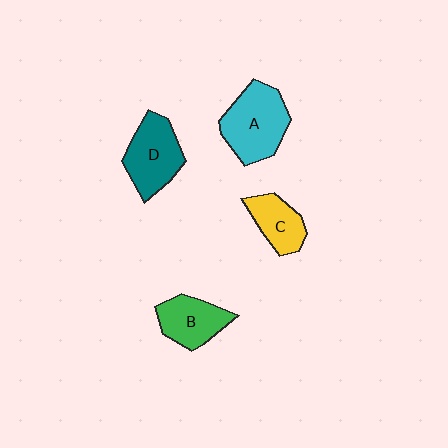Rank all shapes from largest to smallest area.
From largest to smallest: A (cyan), D (teal), B (green), C (yellow).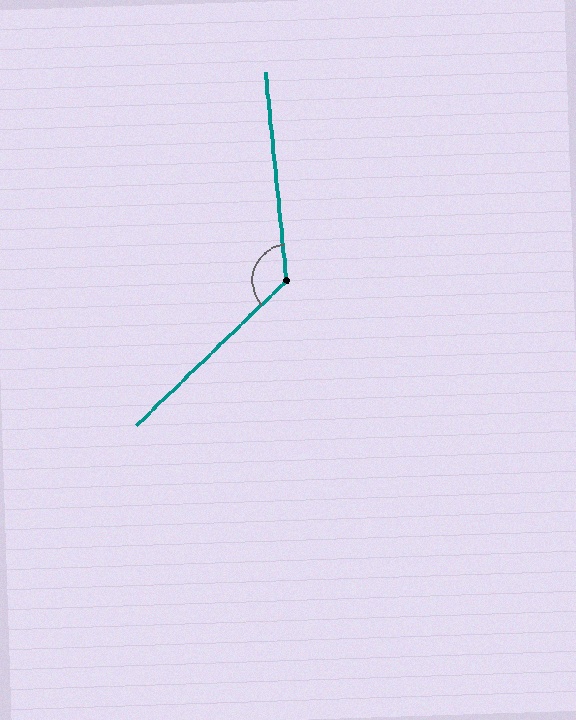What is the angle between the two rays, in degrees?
Approximately 128 degrees.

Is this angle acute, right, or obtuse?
It is obtuse.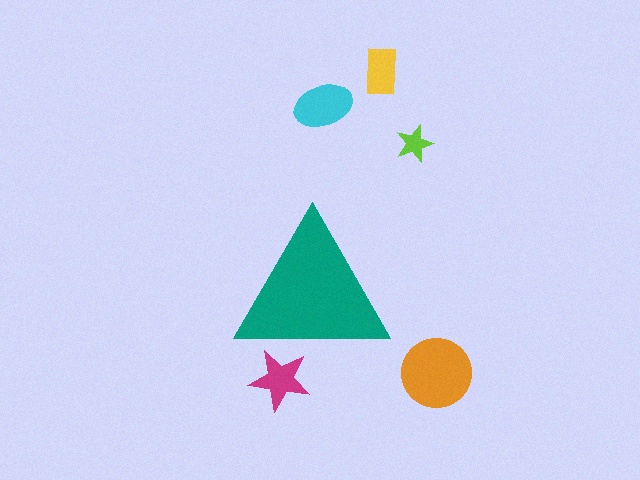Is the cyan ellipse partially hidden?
No, the cyan ellipse is fully visible.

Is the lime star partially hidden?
No, the lime star is fully visible.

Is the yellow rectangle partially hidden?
No, the yellow rectangle is fully visible.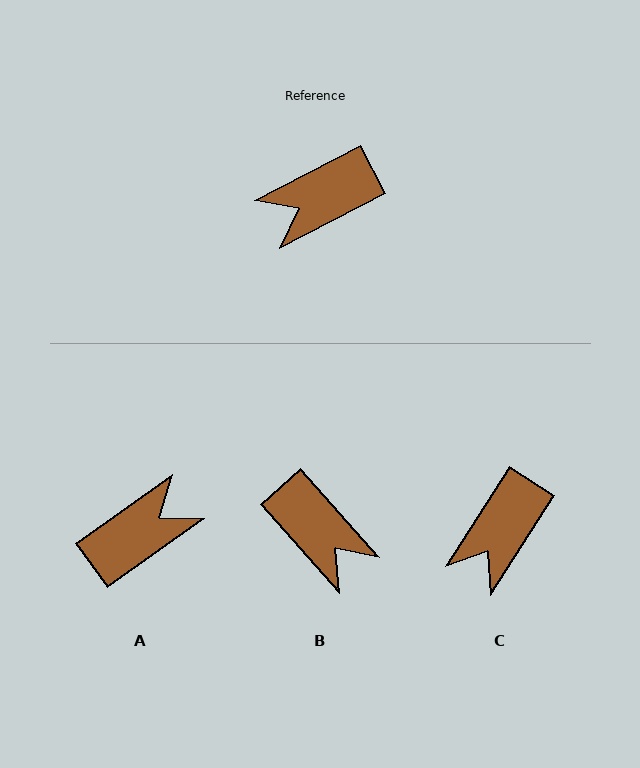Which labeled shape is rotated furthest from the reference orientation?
A, about 172 degrees away.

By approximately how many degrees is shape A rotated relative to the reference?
Approximately 172 degrees clockwise.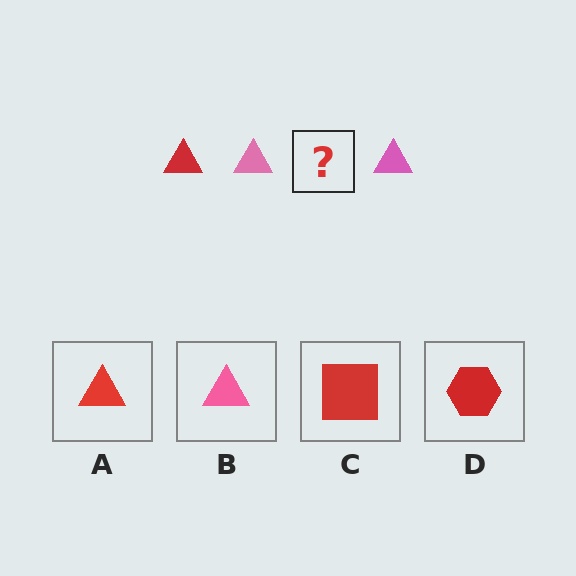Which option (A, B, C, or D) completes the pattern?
A.